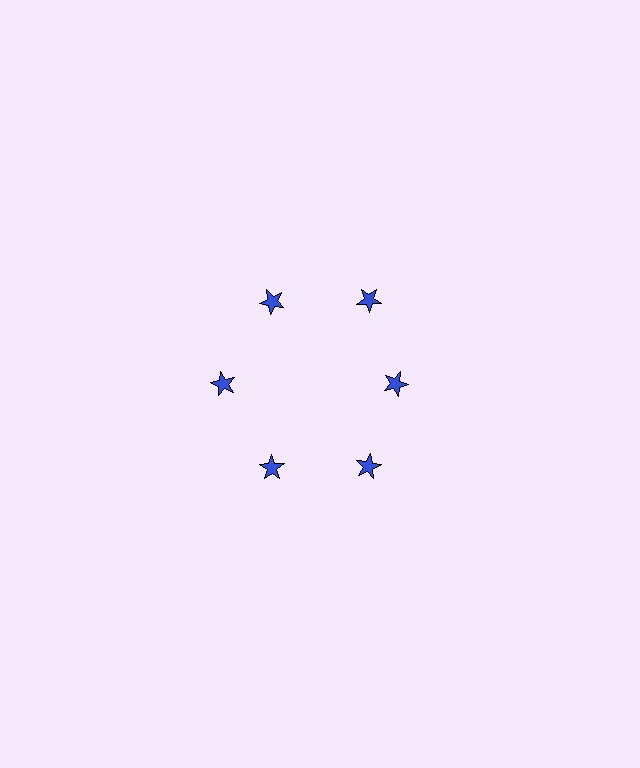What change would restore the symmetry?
The symmetry would be restored by moving it outward, back onto the ring so that all 6 stars sit at equal angles and equal distance from the center.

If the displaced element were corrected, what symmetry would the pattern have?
It would have 6-fold rotational symmetry — the pattern would map onto itself every 60 degrees.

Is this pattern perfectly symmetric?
No. The 6 blue stars are arranged in a ring, but one element near the 3 o'clock position is pulled inward toward the center, breaking the 6-fold rotational symmetry.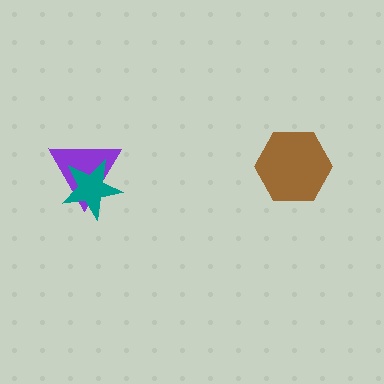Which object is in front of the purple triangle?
The teal star is in front of the purple triangle.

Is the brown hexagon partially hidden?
No, no other shape covers it.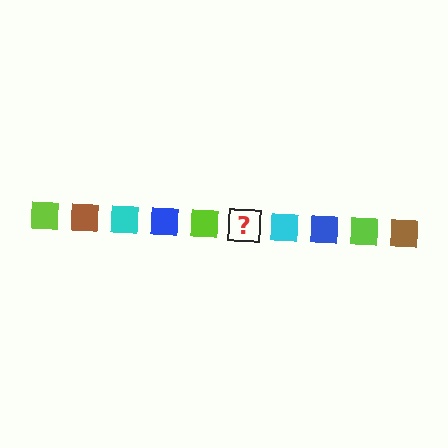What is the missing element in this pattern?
The missing element is a brown square.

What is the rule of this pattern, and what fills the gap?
The rule is that the pattern cycles through lime, brown, cyan, blue squares. The gap should be filled with a brown square.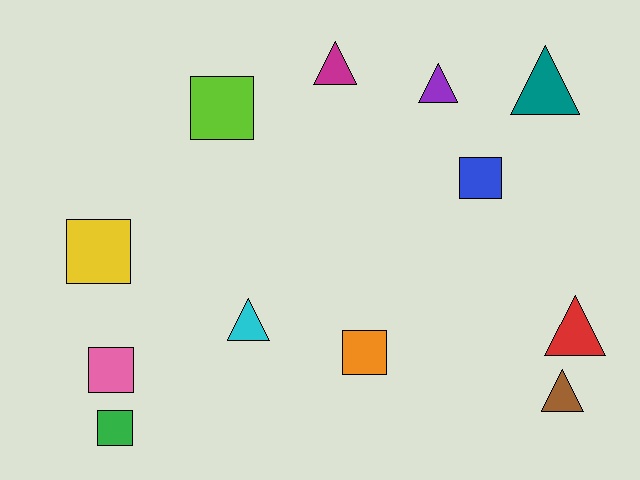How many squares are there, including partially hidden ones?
There are 6 squares.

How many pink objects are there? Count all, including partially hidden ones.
There is 1 pink object.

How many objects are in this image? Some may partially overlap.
There are 12 objects.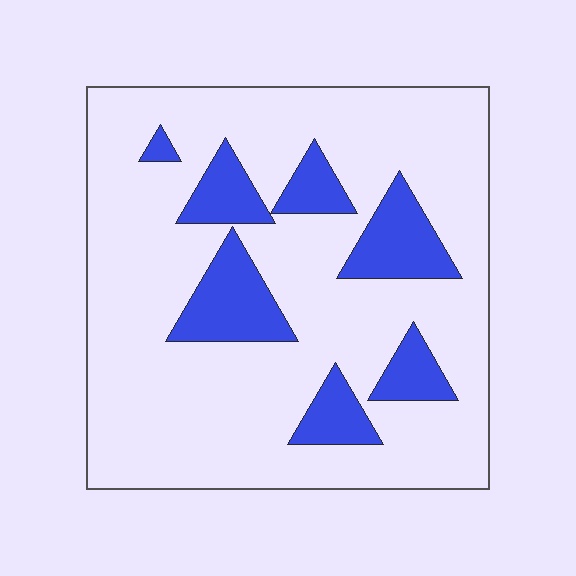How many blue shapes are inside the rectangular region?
7.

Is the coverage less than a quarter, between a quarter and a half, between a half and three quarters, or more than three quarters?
Less than a quarter.